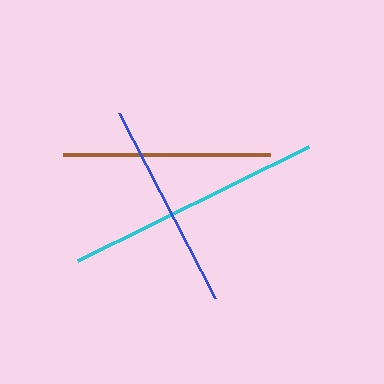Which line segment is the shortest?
The brown line is the shortest at approximately 208 pixels.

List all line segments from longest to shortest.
From longest to shortest: cyan, blue, brown.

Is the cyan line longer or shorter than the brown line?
The cyan line is longer than the brown line.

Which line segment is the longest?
The cyan line is the longest at approximately 258 pixels.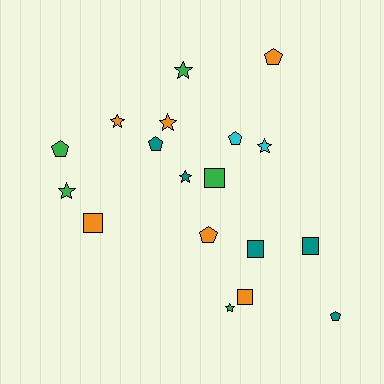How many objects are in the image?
There are 18 objects.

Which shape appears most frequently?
Star, with 7 objects.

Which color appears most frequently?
Orange, with 6 objects.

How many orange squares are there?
There are 2 orange squares.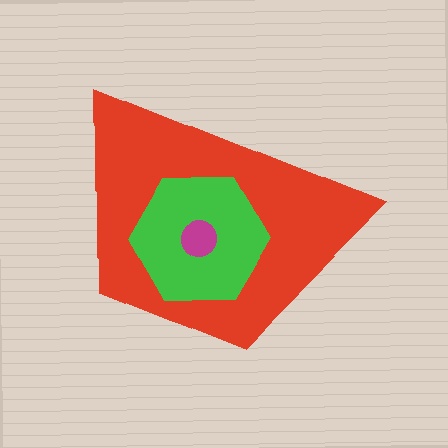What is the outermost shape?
The red trapezoid.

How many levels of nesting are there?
3.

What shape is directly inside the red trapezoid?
The green hexagon.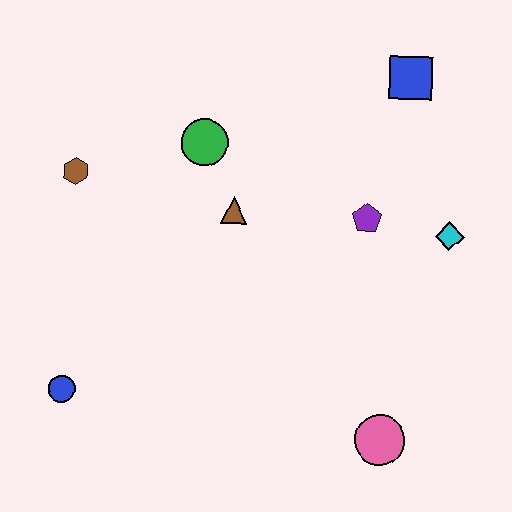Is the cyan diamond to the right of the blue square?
Yes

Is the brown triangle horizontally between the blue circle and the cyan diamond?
Yes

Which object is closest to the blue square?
The purple pentagon is closest to the blue square.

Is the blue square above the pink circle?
Yes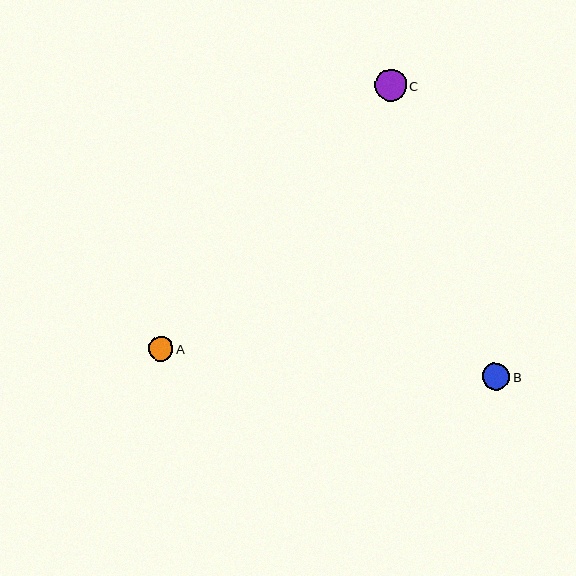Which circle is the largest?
Circle C is the largest with a size of approximately 32 pixels.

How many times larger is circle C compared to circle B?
Circle C is approximately 1.2 times the size of circle B.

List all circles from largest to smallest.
From largest to smallest: C, B, A.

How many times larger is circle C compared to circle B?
Circle C is approximately 1.2 times the size of circle B.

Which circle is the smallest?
Circle A is the smallest with a size of approximately 24 pixels.